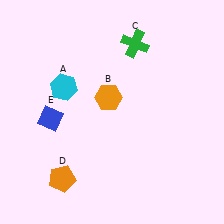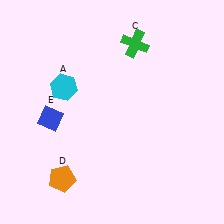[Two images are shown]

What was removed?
The orange hexagon (B) was removed in Image 2.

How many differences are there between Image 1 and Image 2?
There is 1 difference between the two images.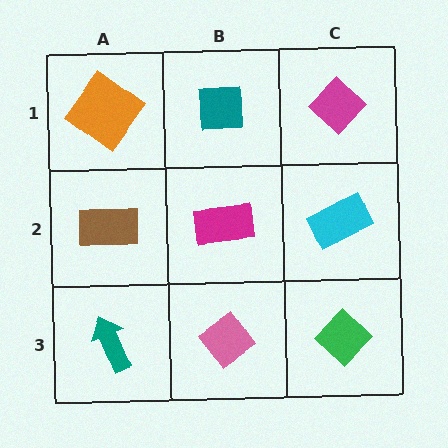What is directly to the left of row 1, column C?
A teal square.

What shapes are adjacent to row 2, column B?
A teal square (row 1, column B), a pink diamond (row 3, column B), a brown rectangle (row 2, column A), a cyan rectangle (row 2, column C).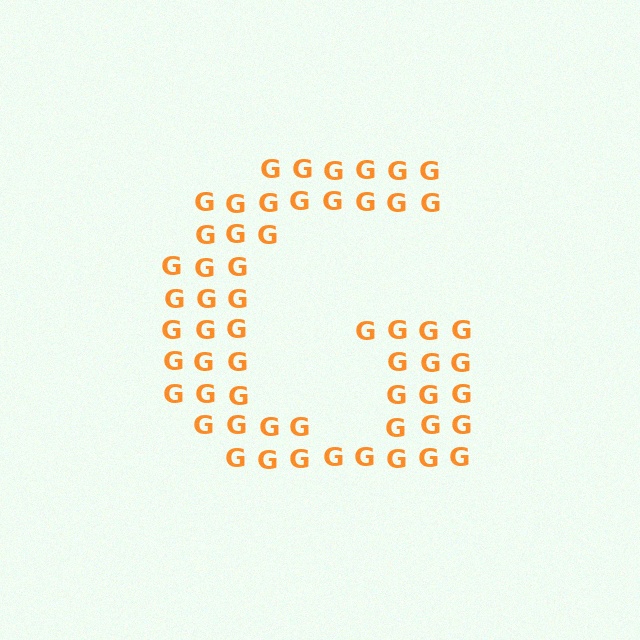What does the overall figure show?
The overall figure shows the letter G.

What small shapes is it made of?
It is made of small letter G's.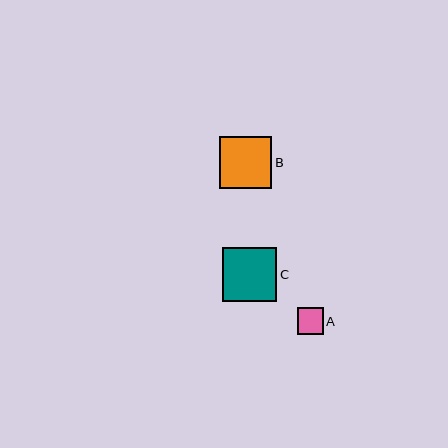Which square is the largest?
Square C is the largest with a size of approximately 54 pixels.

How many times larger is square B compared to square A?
Square B is approximately 2.0 times the size of square A.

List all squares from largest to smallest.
From largest to smallest: C, B, A.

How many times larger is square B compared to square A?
Square B is approximately 2.0 times the size of square A.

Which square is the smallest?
Square A is the smallest with a size of approximately 26 pixels.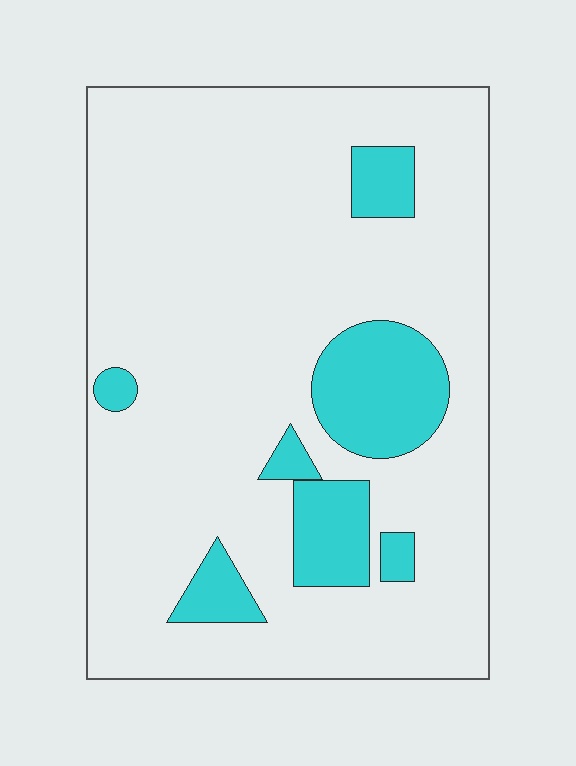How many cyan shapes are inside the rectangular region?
7.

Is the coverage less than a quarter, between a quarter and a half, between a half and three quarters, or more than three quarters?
Less than a quarter.